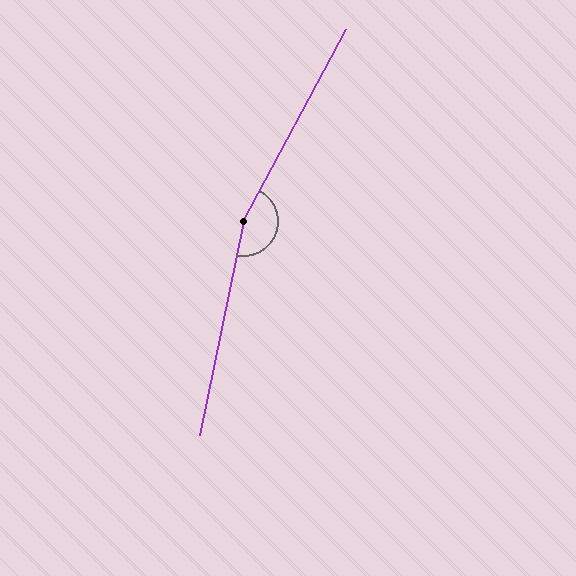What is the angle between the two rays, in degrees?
Approximately 163 degrees.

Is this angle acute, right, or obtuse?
It is obtuse.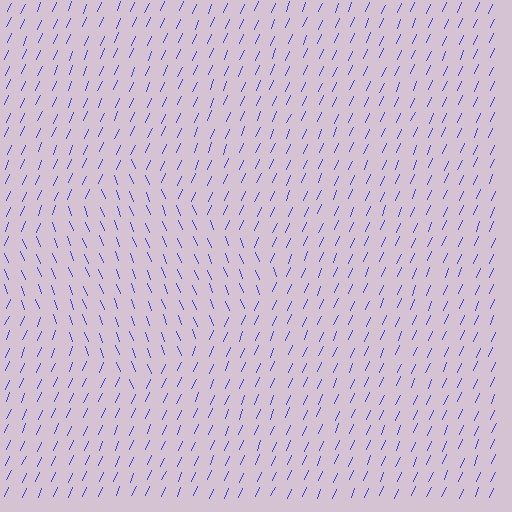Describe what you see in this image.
The image is filled with small blue line segments. A diamond region in the image has lines oriented differently from the surrounding lines, creating a visible texture boundary.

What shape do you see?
I see a diamond.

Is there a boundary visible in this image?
Yes, there is a texture boundary formed by a change in line orientation.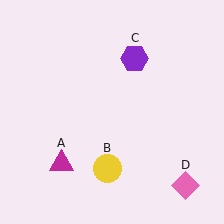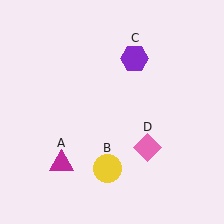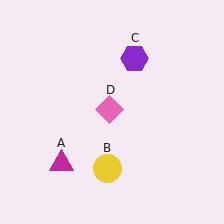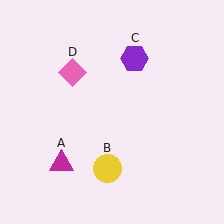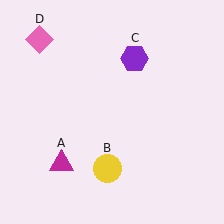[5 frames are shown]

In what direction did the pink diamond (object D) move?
The pink diamond (object D) moved up and to the left.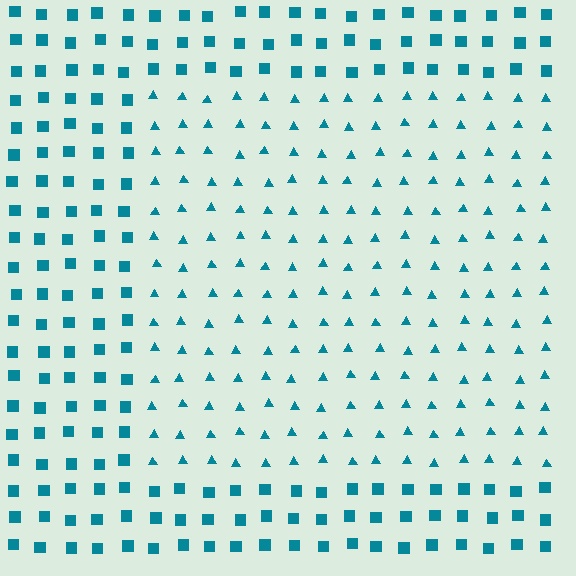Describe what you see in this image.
The image is filled with small teal elements arranged in a uniform grid. A rectangle-shaped region contains triangles, while the surrounding area contains squares. The boundary is defined purely by the change in element shape.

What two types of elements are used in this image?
The image uses triangles inside the rectangle region and squares outside it.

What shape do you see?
I see a rectangle.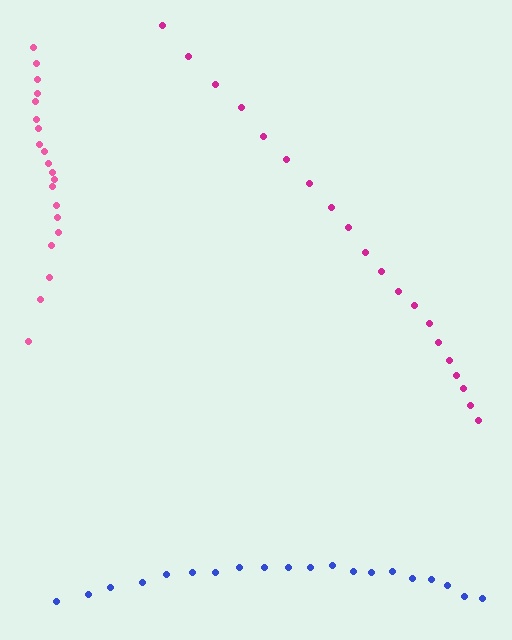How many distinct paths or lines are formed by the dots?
There are 3 distinct paths.